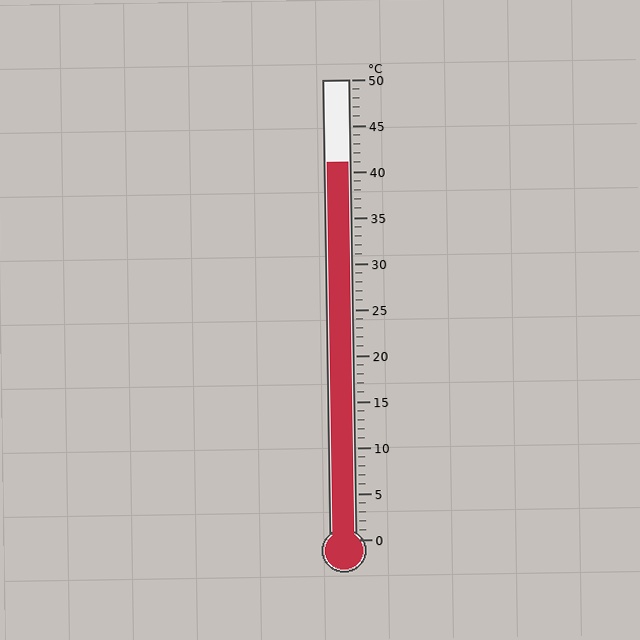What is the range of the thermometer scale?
The thermometer scale ranges from 0°C to 50°C.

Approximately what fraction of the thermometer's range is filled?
The thermometer is filled to approximately 80% of its range.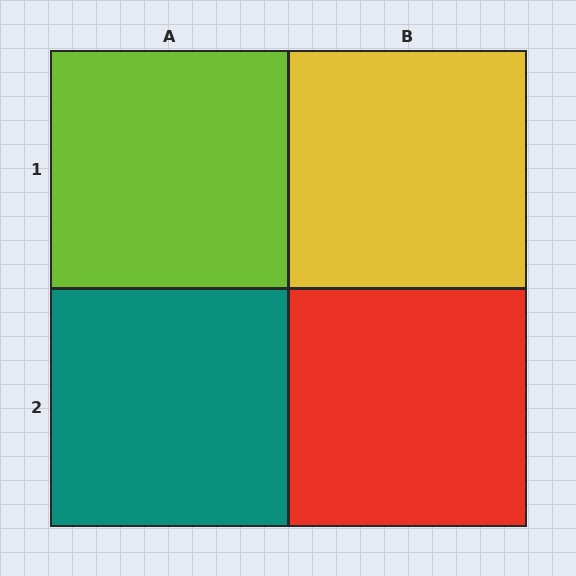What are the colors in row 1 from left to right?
Lime, yellow.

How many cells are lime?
1 cell is lime.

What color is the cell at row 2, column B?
Red.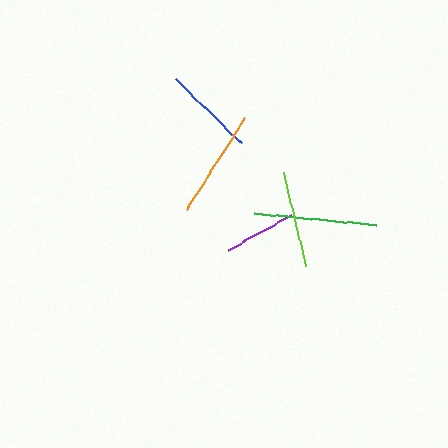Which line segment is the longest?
The green line is the longest at approximately 123 pixels.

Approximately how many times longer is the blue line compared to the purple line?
The blue line is approximately 1.3 times the length of the purple line.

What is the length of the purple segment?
The purple segment is approximately 72 pixels long.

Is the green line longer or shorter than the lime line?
The green line is longer than the lime line.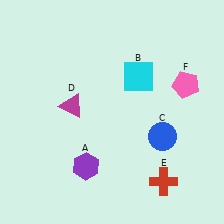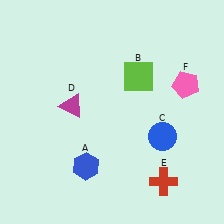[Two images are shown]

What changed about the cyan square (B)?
In Image 1, B is cyan. In Image 2, it changed to lime.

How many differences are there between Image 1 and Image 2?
There are 2 differences between the two images.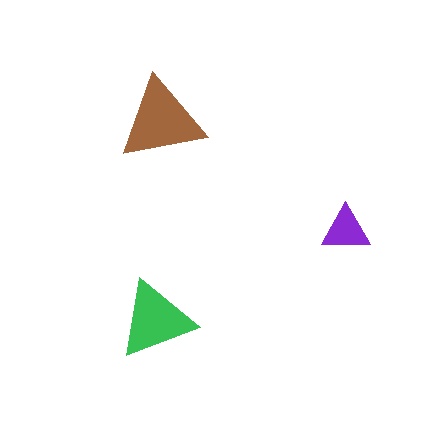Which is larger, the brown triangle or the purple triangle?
The brown one.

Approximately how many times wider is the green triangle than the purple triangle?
About 1.5 times wider.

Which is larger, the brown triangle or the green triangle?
The brown one.